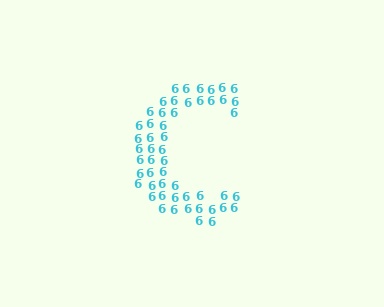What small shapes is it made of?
It is made of small digit 6's.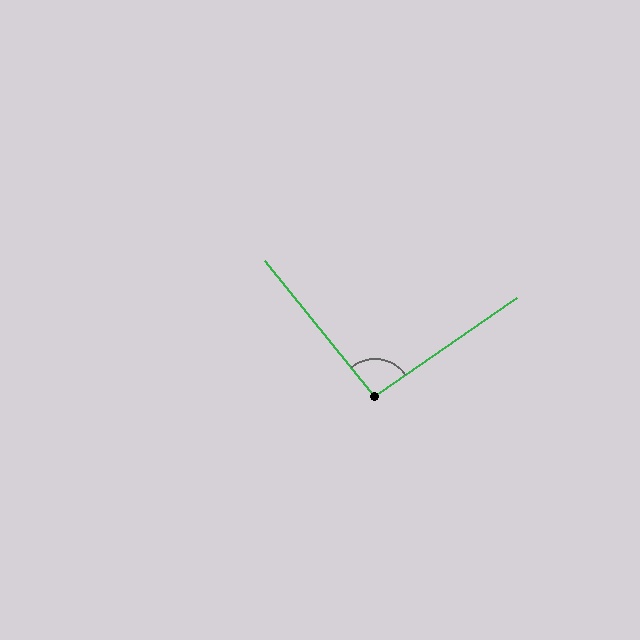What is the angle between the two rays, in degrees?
Approximately 95 degrees.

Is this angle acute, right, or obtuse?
It is approximately a right angle.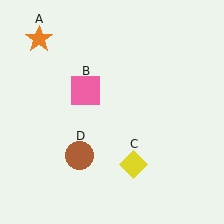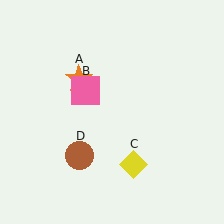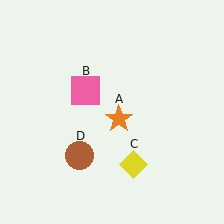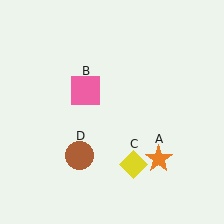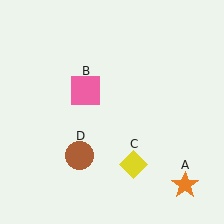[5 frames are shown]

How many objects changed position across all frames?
1 object changed position: orange star (object A).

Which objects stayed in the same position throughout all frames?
Pink square (object B) and yellow diamond (object C) and brown circle (object D) remained stationary.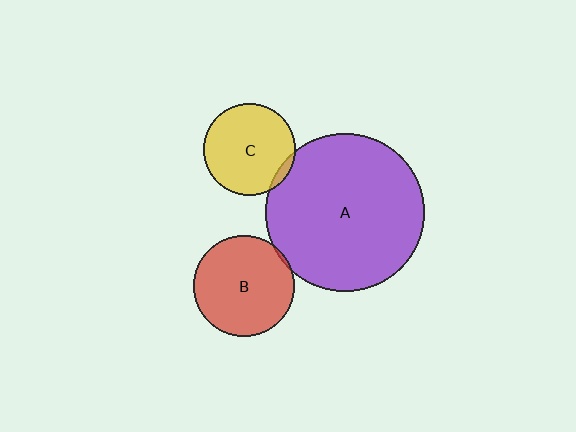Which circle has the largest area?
Circle A (purple).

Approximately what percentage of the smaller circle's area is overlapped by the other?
Approximately 5%.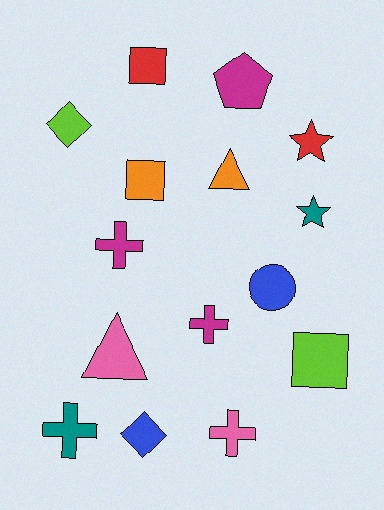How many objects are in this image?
There are 15 objects.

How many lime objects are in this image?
There are 2 lime objects.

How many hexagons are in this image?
There are no hexagons.